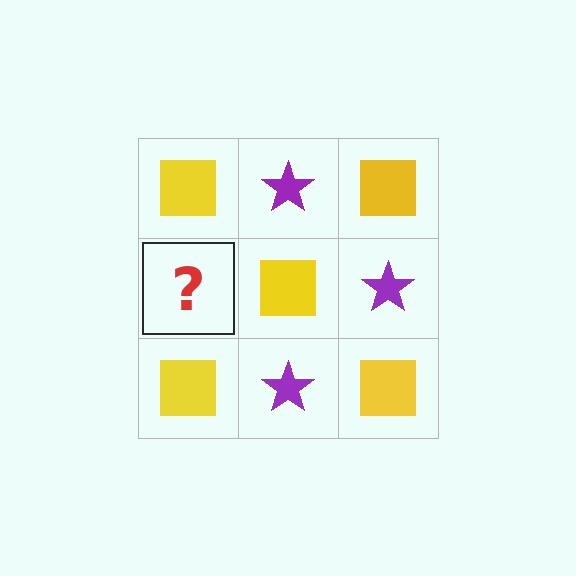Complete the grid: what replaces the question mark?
The question mark should be replaced with a purple star.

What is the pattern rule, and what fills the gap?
The rule is that it alternates yellow square and purple star in a checkerboard pattern. The gap should be filled with a purple star.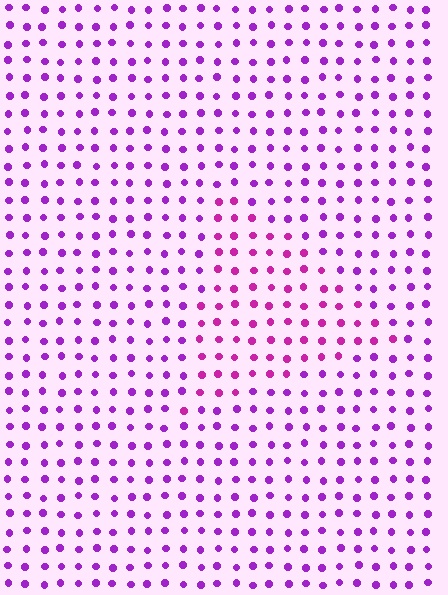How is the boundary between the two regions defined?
The boundary is defined purely by a slight shift in hue (about 27 degrees). Spacing, size, and orientation are identical on both sides.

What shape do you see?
I see a triangle.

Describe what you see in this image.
The image is filled with small purple elements in a uniform arrangement. A triangle-shaped region is visible where the elements are tinted to a slightly different hue, forming a subtle color boundary.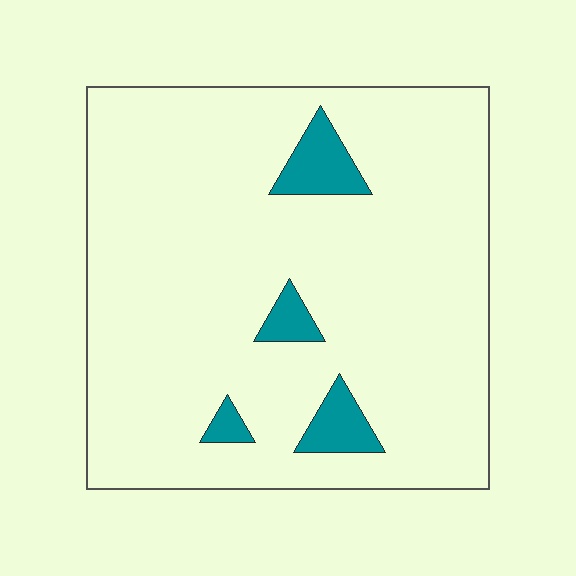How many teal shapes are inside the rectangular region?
4.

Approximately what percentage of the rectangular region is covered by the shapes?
Approximately 10%.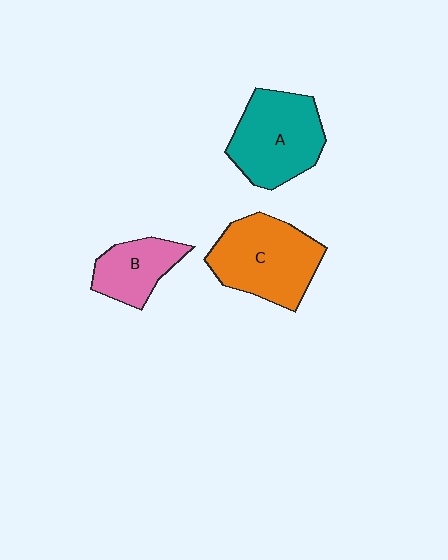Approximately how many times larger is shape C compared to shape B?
Approximately 1.7 times.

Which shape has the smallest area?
Shape B (pink).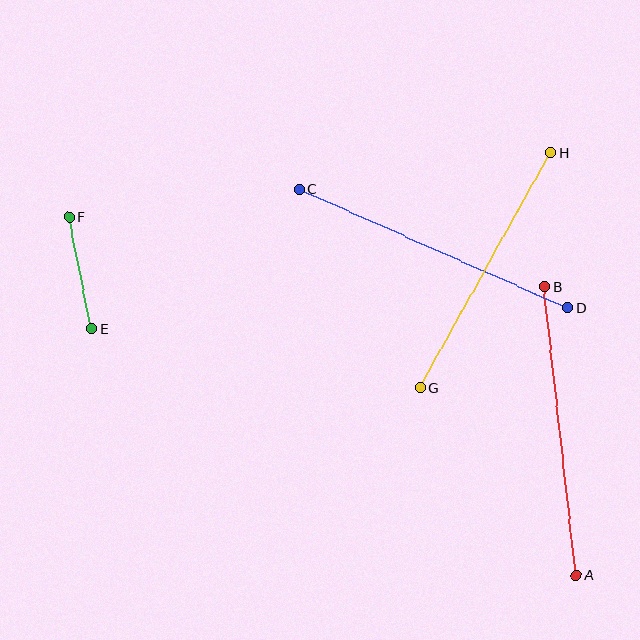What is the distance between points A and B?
The distance is approximately 290 pixels.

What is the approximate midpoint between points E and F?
The midpoint is at approximately (80, 273) pixels.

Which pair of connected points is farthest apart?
Points C and D are farthest apart.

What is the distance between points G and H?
The distance is approximately 268 pixels.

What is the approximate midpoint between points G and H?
The midpoint is at approximately (485, 270) pixels.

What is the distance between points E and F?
The distance is approximately 114 pixels.